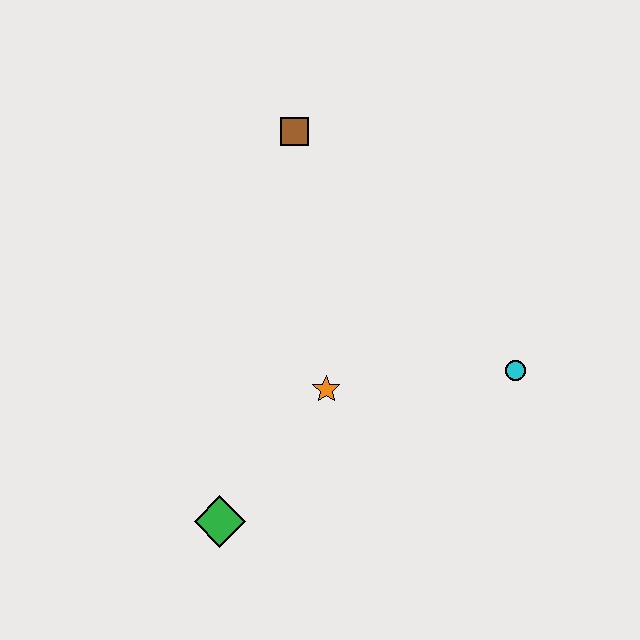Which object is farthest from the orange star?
The brown square is farthest from the orange star.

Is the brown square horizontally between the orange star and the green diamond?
Yes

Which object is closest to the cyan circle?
The orange star is closest to the cyan circle.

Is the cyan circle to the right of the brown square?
Yes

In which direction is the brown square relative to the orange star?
The brown square is above the orange star.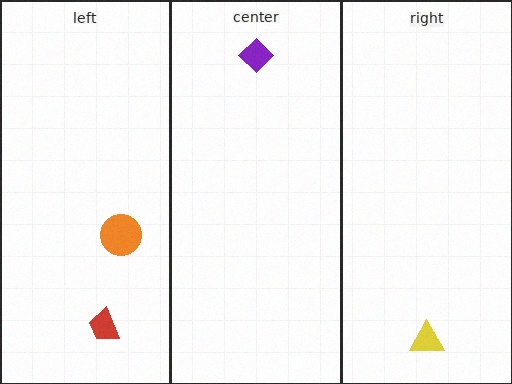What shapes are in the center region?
The purple diamond.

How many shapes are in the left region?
2.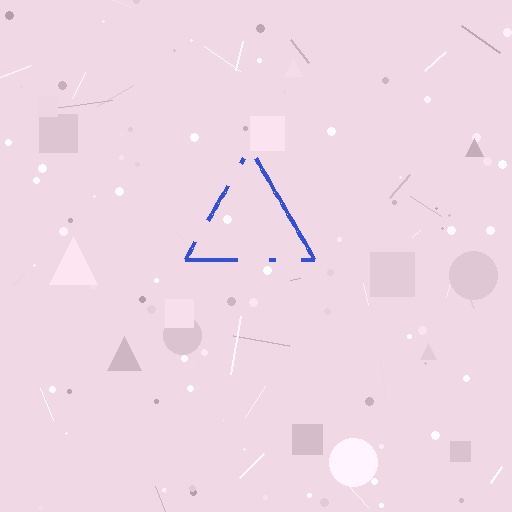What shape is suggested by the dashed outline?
The dashed outline suggests a triangle.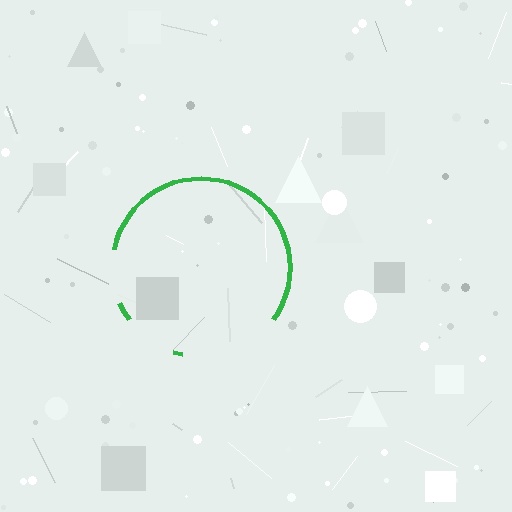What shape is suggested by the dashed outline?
The dashed outline suggests a circle.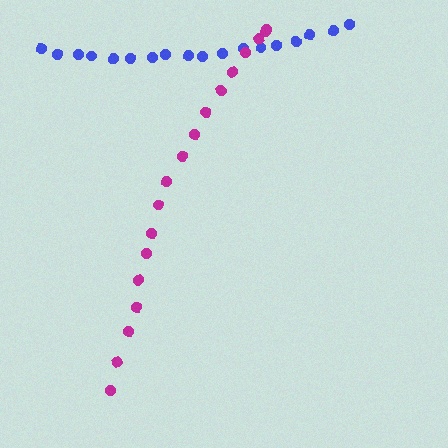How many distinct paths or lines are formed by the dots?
There are 2 distinct paths.